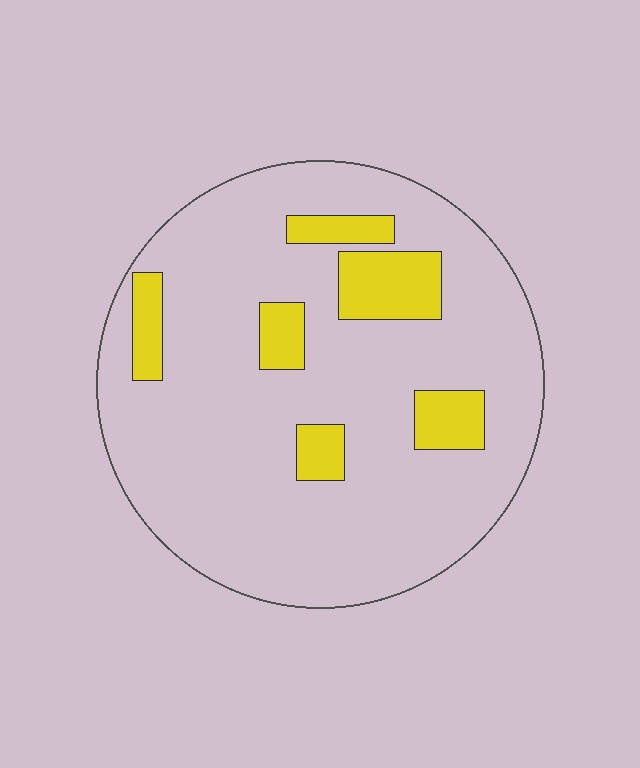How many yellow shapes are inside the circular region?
6.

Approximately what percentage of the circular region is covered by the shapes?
Approximately 15%.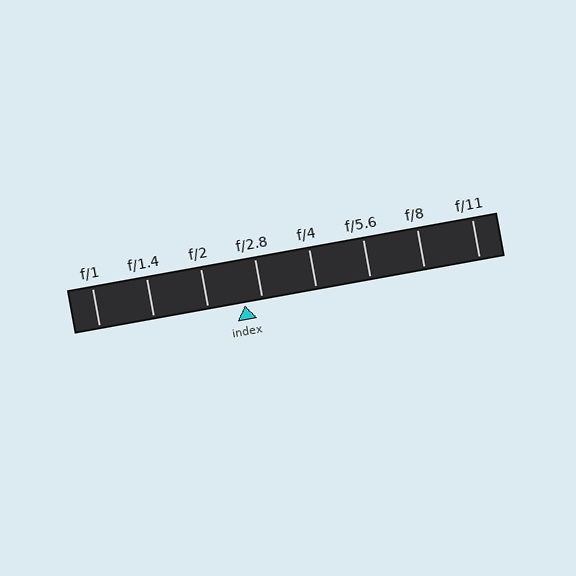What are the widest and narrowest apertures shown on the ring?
The widest aperture shown is f/1 and the narrowest is f/11.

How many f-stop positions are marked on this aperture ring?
There are 8 f-stop positions marked.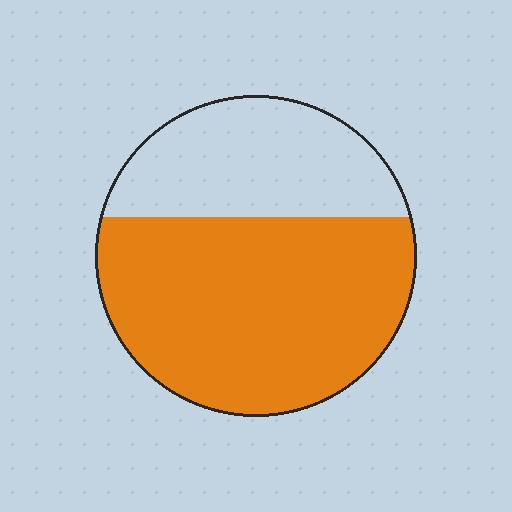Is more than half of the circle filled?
Yes.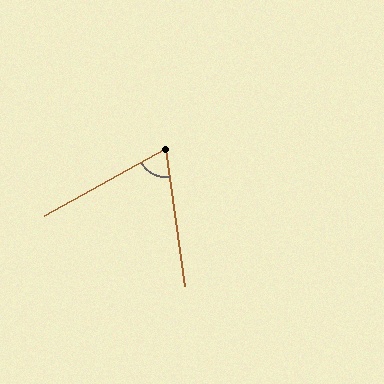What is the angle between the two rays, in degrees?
Approximately 69 degrees.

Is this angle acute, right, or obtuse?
It is acute.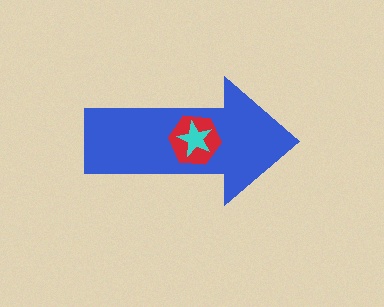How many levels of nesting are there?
3.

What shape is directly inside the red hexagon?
The cyan star.